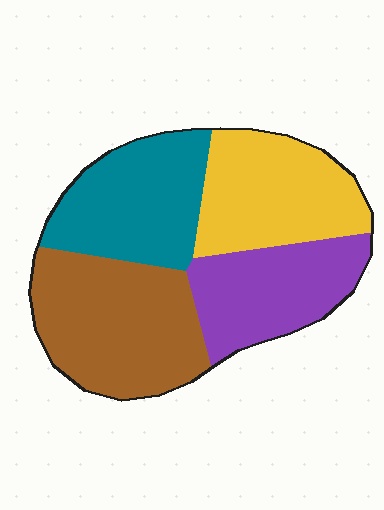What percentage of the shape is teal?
Teal covers 24% of the shape.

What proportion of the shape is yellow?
Yellow covers roughly 25% of the shape.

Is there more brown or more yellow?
Brown.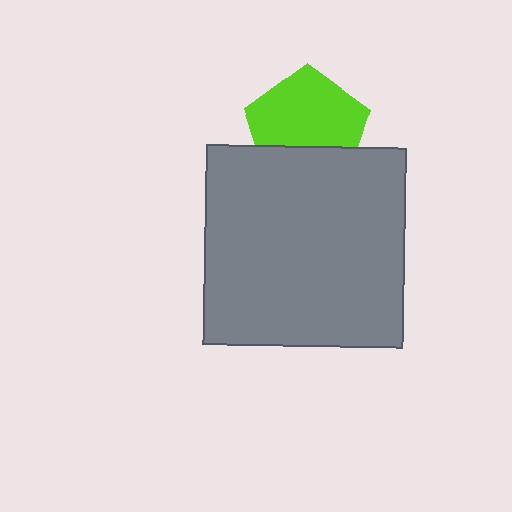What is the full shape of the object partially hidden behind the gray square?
The partially hidden object is a lime pentagon.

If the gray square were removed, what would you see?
You would see the complete lime pentagon.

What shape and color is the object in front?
The object in front is a gray square.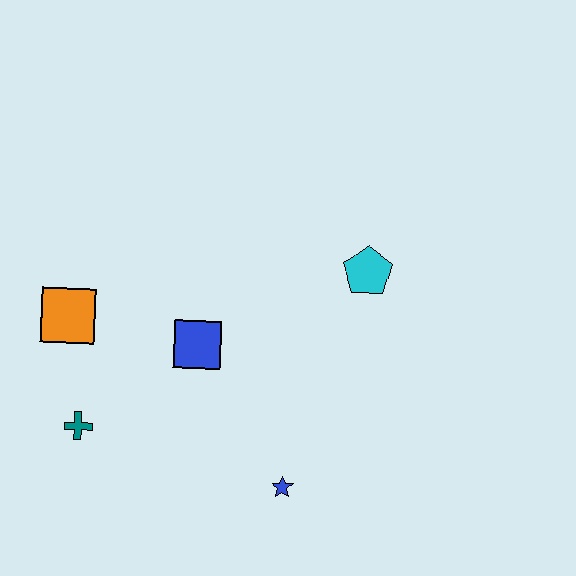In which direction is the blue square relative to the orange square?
The blue square is to the right of the orange square.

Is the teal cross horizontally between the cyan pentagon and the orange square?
Yes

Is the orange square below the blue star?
No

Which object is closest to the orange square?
The teal cross is closest to the orange square.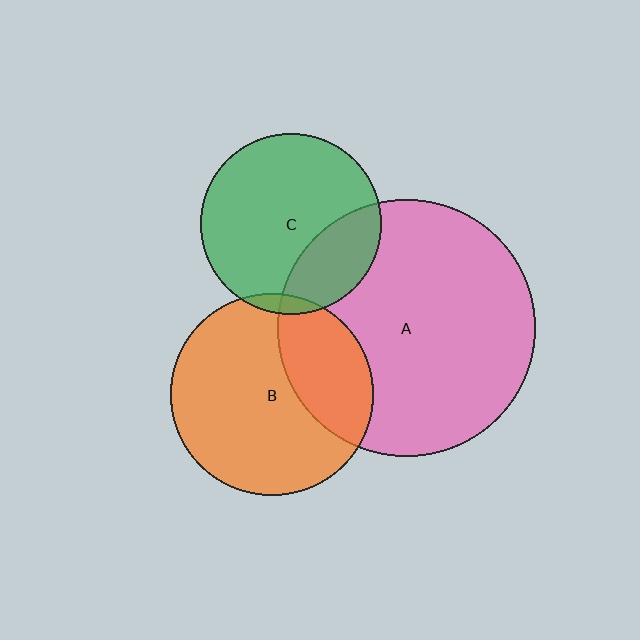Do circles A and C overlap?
Yes.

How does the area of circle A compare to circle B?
Approximately 1.6 times.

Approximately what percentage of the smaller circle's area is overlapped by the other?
Approximately 25%.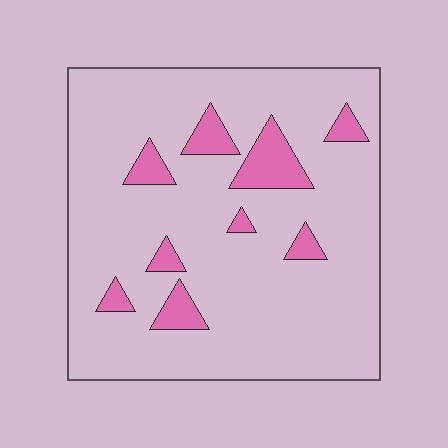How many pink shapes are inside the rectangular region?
9.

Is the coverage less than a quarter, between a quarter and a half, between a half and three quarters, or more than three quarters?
Less than a quarter.